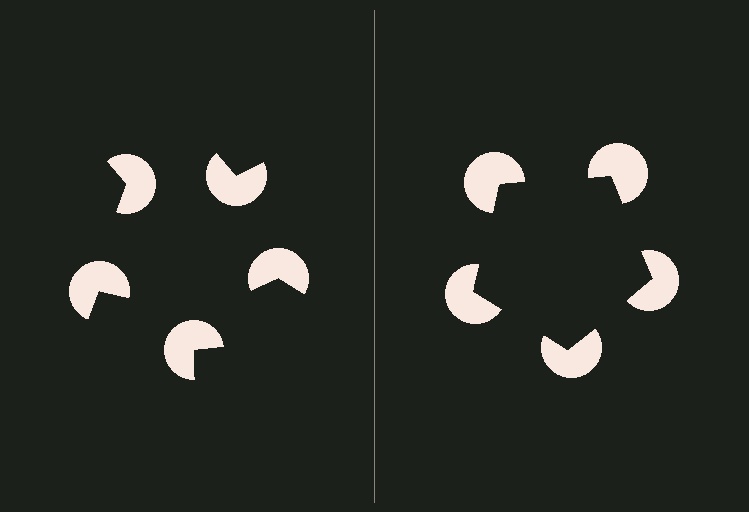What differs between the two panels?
The pac-man discs are positioned identically on both sides; only the wedge orientations differ. On the right they align to a pentagon; on the left they are misaligned.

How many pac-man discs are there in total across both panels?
10 — 5 on each side.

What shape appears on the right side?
An illusory pentagon.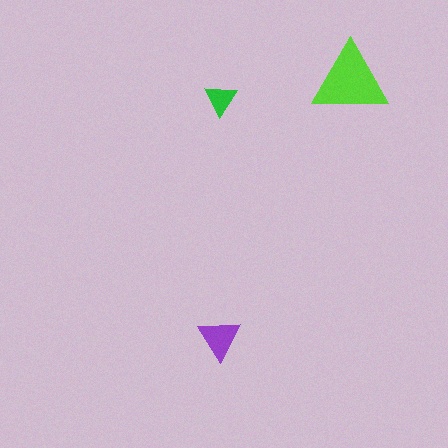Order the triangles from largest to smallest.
the lime one, the purple one, the green one.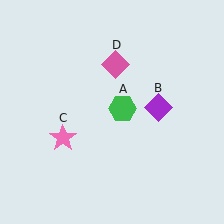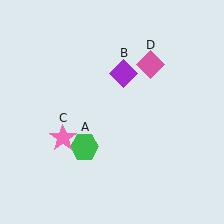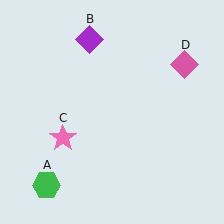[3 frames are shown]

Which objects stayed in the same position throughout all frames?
Pink star (object C) remained stationary.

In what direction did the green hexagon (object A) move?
The green hexagon (object A) moved down and to the left.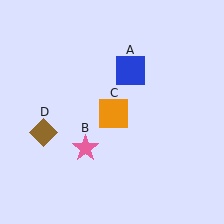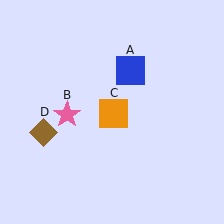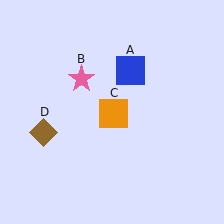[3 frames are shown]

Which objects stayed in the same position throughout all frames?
Blue square (object A) and orange square (object C) and brown diamond (object D) remained stationary.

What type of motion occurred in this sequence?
The pink star (object B) rotated clockwise around the center of the scene.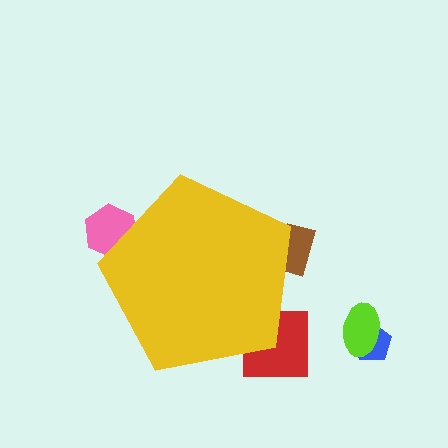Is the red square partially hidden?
Yes, the red square is partially hidden behind the yellow pentagon.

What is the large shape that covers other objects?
A yellow pentagon.